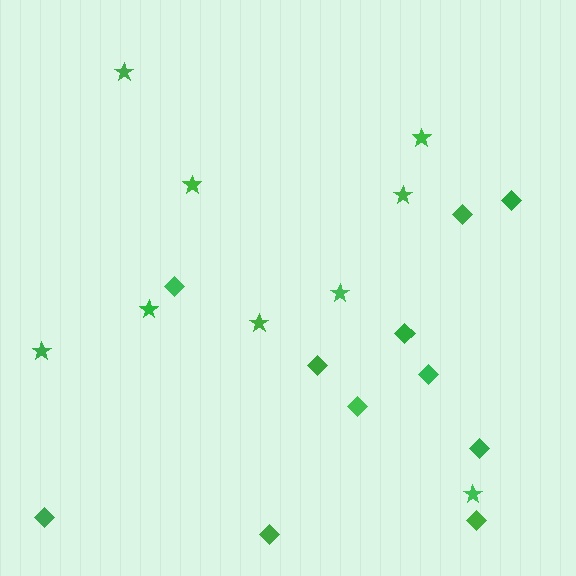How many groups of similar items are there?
There are 2 groups: one group of diamonds (11) and one group of stars (9).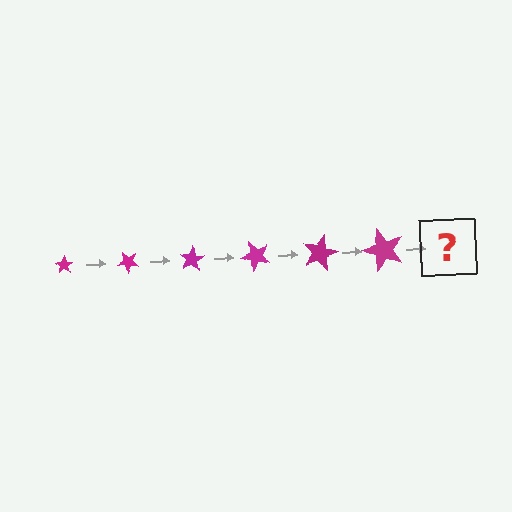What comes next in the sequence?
The next element should be a star, larger than the previous one and rotated 240 degrees from the start.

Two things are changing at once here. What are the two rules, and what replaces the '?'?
The two rules are that the star grows larger each step and it rotates 40 degrees each step. The '?' should be a star, larger than the previous one and rotated 240 degrees from the start.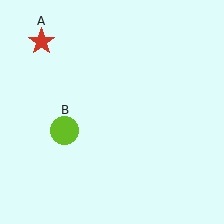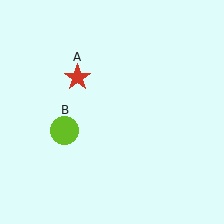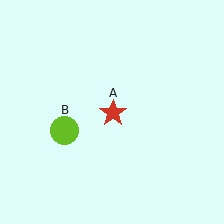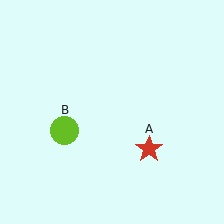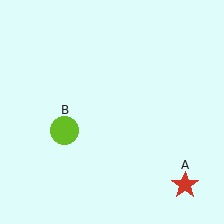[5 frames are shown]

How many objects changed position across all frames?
1 object changed position: red star (object A).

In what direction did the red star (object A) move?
The red star (object A) moved down and to the right.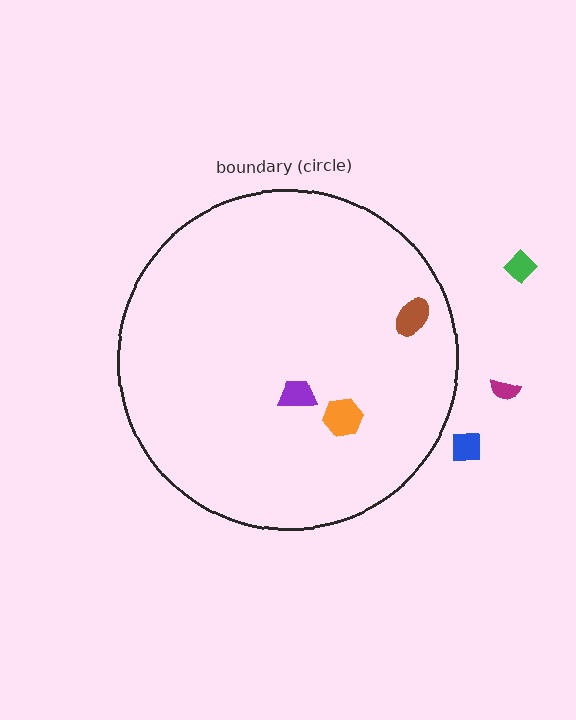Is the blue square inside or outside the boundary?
Outside.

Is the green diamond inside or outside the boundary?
Outside.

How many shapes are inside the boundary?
3 inside, 3 outside.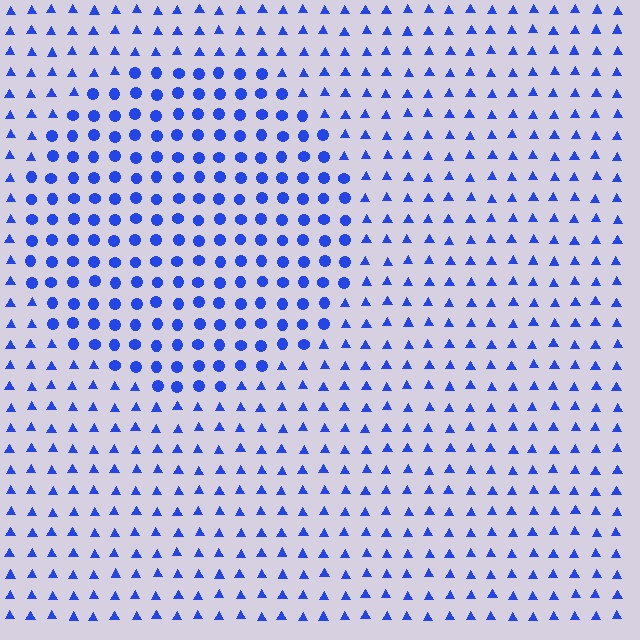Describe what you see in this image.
The image is filled with small blue elements arranged in a uniform grid. A circle-shaped region contains circles, while the surrounding area contains triangles. The boundary is defined purely by the change in element shape.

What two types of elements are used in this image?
The image uses circles inside the circle region and triangles outside it.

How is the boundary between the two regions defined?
The boundary is defined by a change in element shape: circles inside vs. triangles outside. All elements share the same color and spacing.